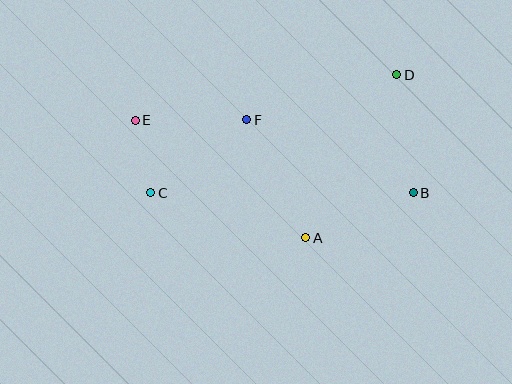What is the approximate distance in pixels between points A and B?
The distance between A and B is approximately 116 pixels.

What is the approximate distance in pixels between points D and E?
The distance between D and E is approximately 266 pixels.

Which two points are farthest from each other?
Points B and E are farthest from each other.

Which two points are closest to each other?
Points C and E are closest to each other.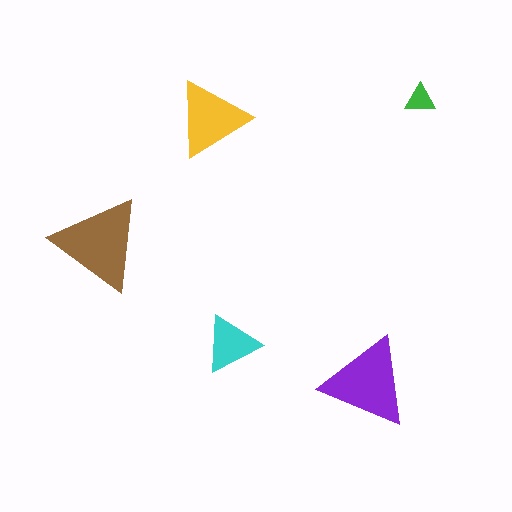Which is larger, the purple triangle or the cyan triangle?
The purple one.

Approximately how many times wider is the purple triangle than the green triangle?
About 3 times wider.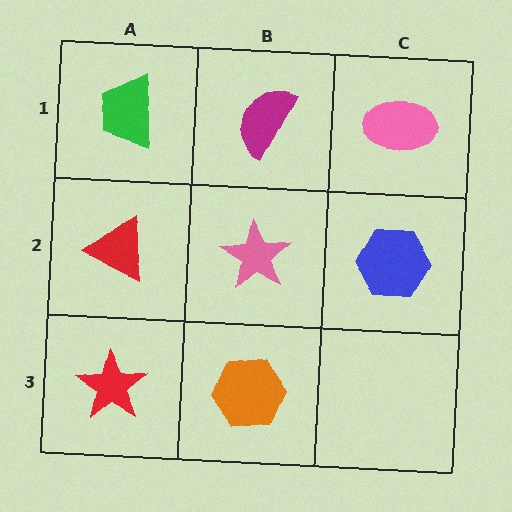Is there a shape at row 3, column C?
No, that cell is empty.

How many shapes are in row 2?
3 shapes.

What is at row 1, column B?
A magenta semicircle.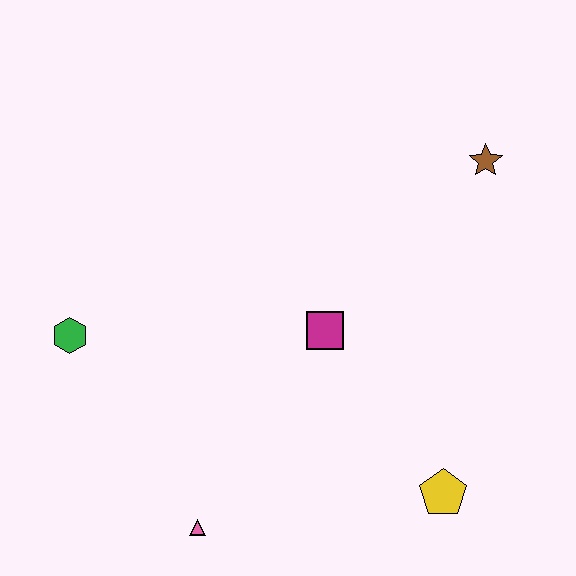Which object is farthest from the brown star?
The pink triangle is farthest from the brown star.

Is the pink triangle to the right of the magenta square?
No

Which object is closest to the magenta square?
The yellow pentagon is closest to the magenta square.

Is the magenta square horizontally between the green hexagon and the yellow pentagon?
Yes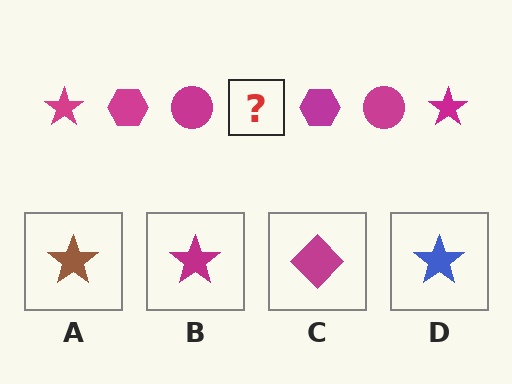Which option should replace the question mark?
Option B.